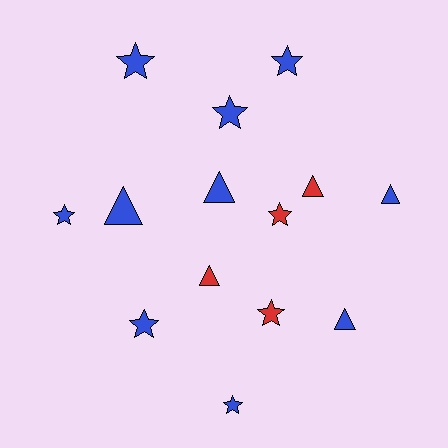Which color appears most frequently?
Blue, with 10 objects.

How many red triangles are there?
There are 2 red triangles.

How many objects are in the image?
There are 14 objects.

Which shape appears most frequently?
Star, with 8 objects.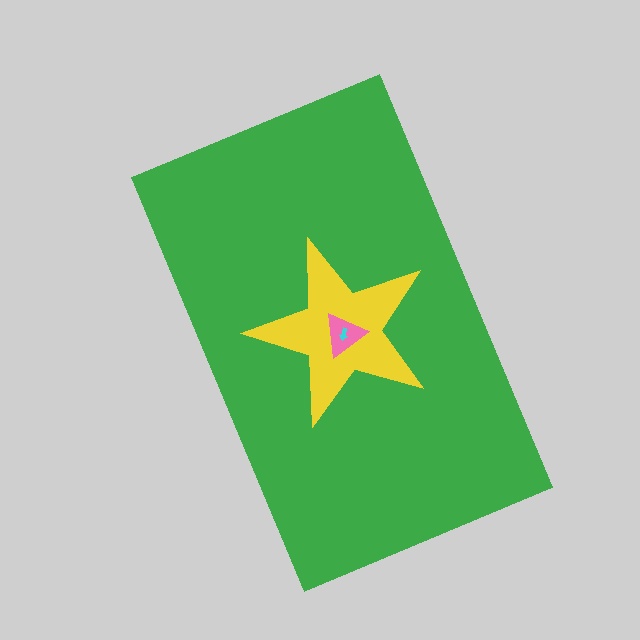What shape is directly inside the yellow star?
The pink triangle.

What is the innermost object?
The cyan arrow.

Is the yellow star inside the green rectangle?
Yes.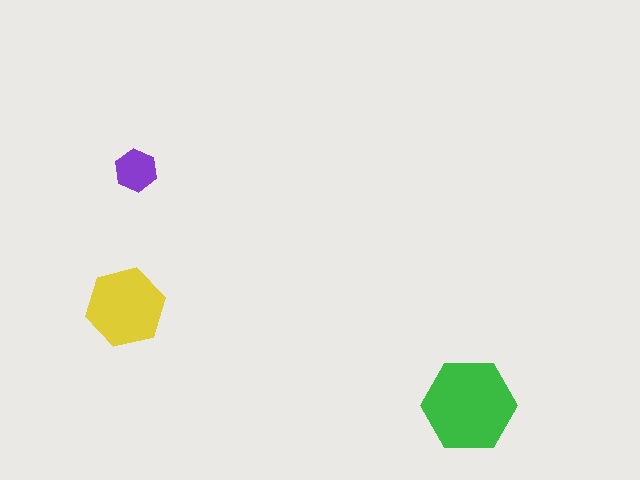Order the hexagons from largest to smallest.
the green one, the yellow one, the purple one.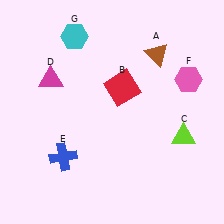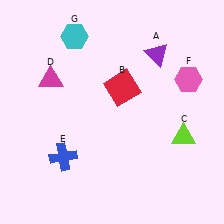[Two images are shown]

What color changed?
The triangle (A) changed from brown in Image 1 to purple in Image 2.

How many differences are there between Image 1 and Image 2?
There is 1 difference between the two images.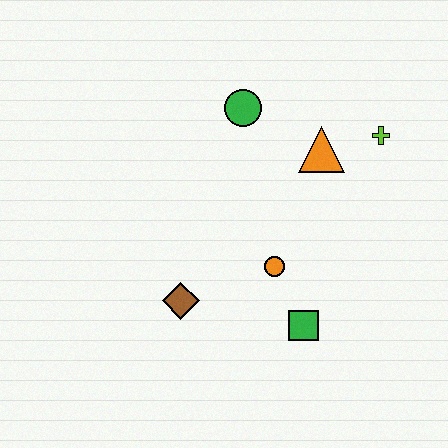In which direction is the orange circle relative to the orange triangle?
The orange circle is below the orange triangle.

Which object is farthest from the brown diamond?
The lime cross is farthest from the brown diamond.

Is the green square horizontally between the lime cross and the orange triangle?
No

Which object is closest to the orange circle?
The green square is closest to the orange circle.